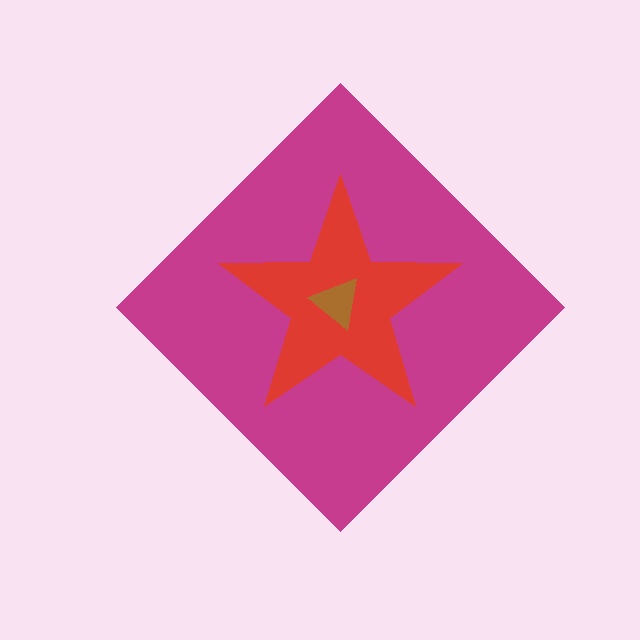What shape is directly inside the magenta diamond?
The red star.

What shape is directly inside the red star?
The brown triangle.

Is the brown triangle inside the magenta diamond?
Yes.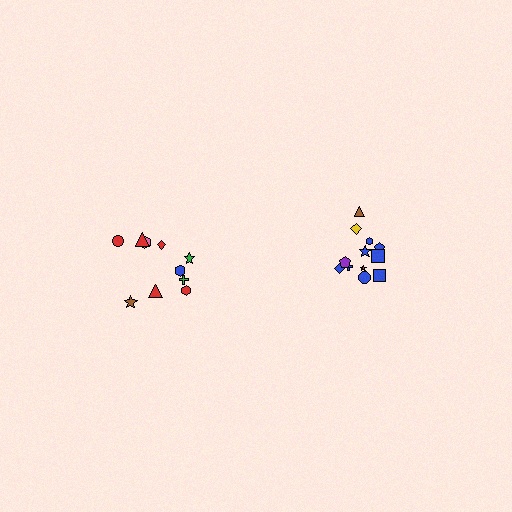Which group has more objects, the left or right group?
The right group.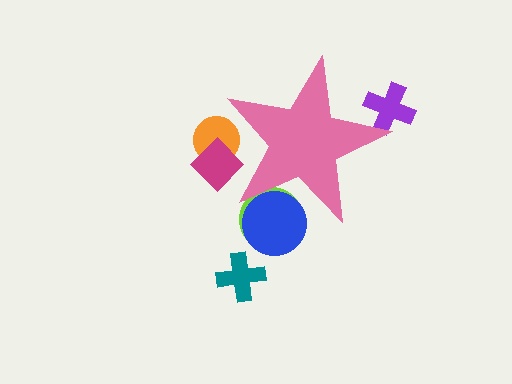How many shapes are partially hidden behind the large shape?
5 shapes are partially hidden.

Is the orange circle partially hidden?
Yes, the orange circle is partially hidden behind the pink star.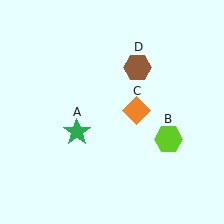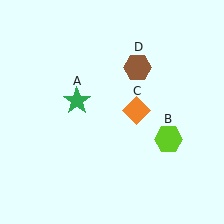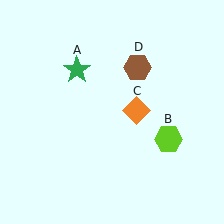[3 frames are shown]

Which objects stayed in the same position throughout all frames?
Lime hexagon (object B) and orange diamond (object C) and brown hexagon (object D) remained stationary.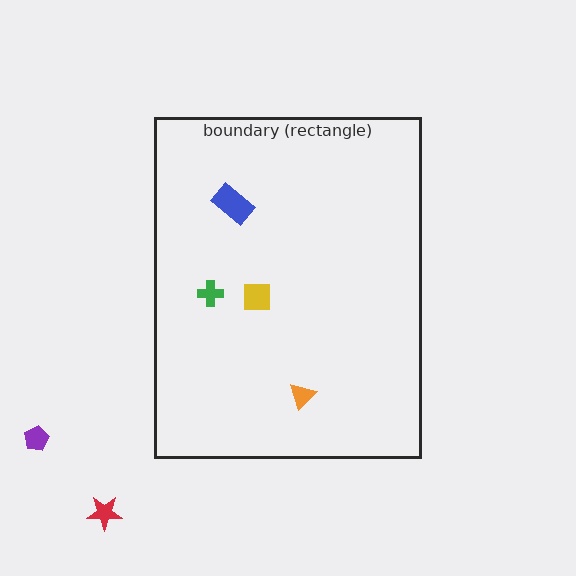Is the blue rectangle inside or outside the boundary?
Inside.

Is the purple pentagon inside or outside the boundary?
Outside.